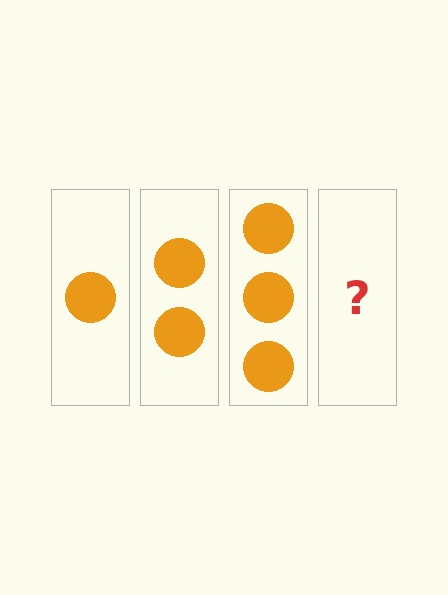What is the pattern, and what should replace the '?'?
The pattern is that each step adds one more circle. The '?' should be 4 circles.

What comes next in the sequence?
The next element should be 4 circles.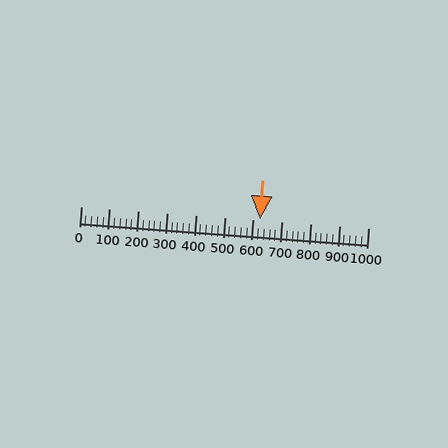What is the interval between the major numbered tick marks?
The major tick marks are spaced 100 units apart.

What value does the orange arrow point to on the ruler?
The orange arrow points to approximately 623.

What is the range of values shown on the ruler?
The ruler shows values from 0 to 1000.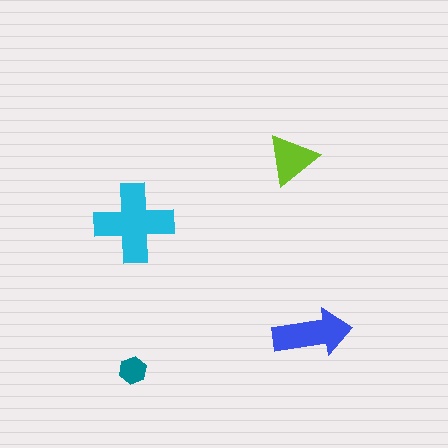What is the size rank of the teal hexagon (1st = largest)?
4th.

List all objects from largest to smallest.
The cyan cross, the blue arrow, the lime triangle, the teal hexagon.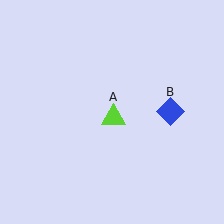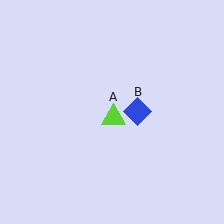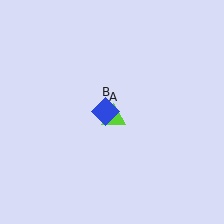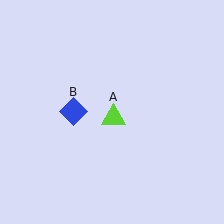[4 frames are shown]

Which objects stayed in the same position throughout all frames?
Lime triangle (object A) remained stationary.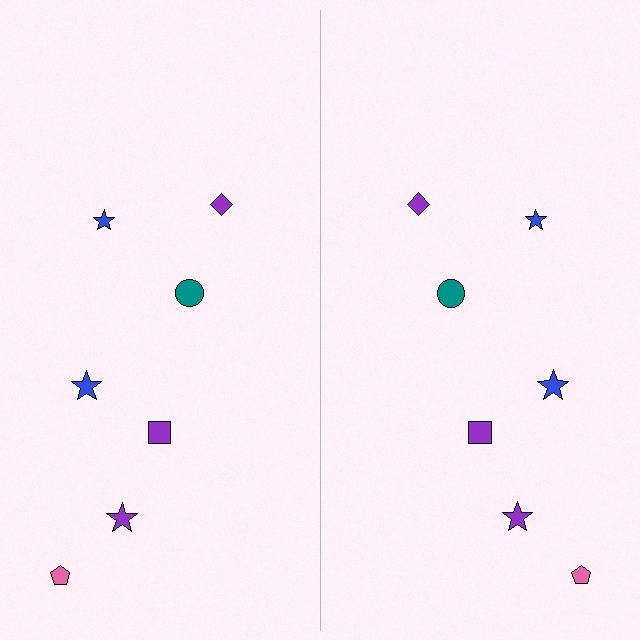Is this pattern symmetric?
Yes, this pattern has bilateral (reflection) symmetry.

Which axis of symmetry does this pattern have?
The pattern has a vertical axis of symmetry running through the center of the image.